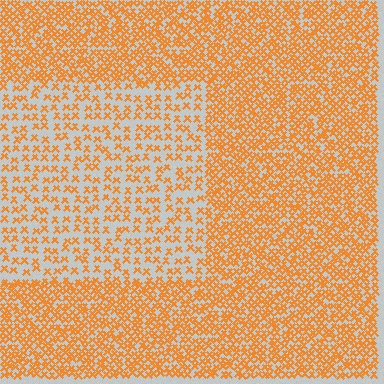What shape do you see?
I see a rectangle.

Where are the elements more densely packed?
The elements are more densely packed outside the rectangle boundary.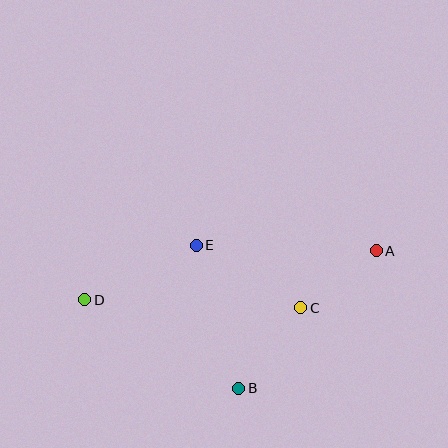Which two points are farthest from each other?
Points A and D are farthest from each other.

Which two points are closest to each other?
Points A and C are closest to each other.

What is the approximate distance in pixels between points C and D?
The distance between C and D is approximately 217 pixels.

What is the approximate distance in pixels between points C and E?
The distance between C and E is approximately 122 pixels.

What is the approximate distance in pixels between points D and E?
The distance between D and E is approximately 124 pixels.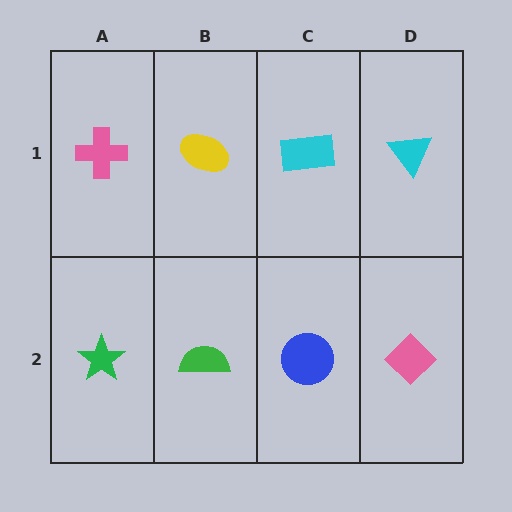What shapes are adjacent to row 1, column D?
A pink diamond (row 2, column D), a cyan rectangle (row 1, column C).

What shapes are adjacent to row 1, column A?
A green star (row 2, column A), a yellow ellipse (row 1, column B).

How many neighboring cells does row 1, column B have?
3.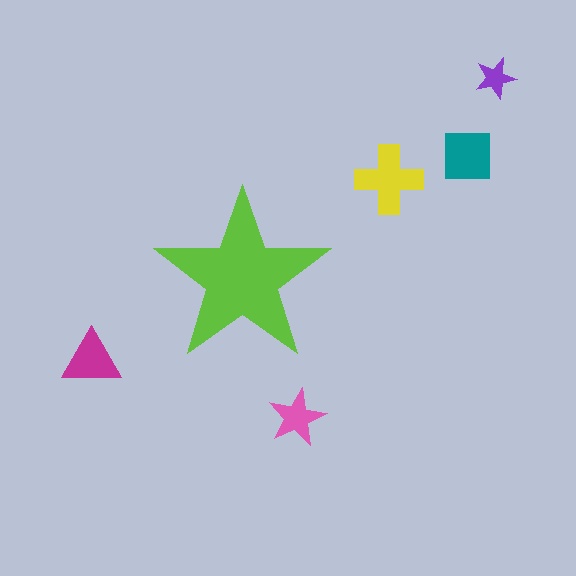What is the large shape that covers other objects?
A lime star.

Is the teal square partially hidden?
No, the teal square is fully visible.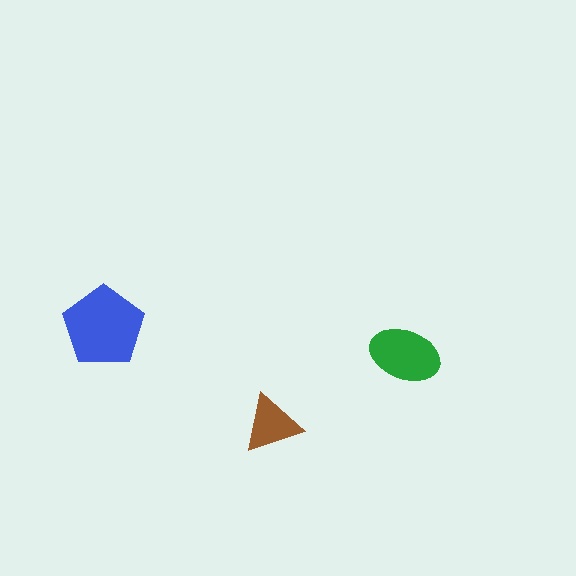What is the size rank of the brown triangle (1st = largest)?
3rd.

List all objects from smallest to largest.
The brown triangle, the green ellipse, the blue pentagon.